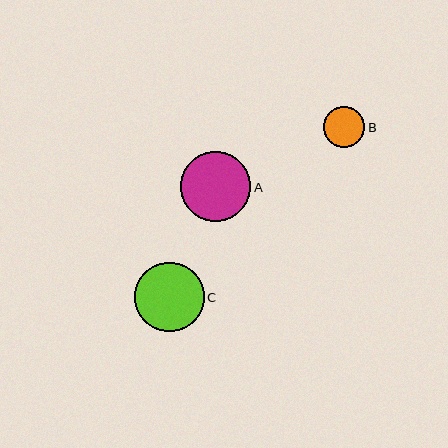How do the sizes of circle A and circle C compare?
Circle A and circle C are approximately the same size.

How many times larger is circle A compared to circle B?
Circle A is approximately 1.7 times the size of circle B.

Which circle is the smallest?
Circle B is the smallest with a size of approximately 42 pixels.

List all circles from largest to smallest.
From largest to smallest: A, C, B.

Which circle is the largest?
Circle A is the largest with a size of approximately 70 pixels.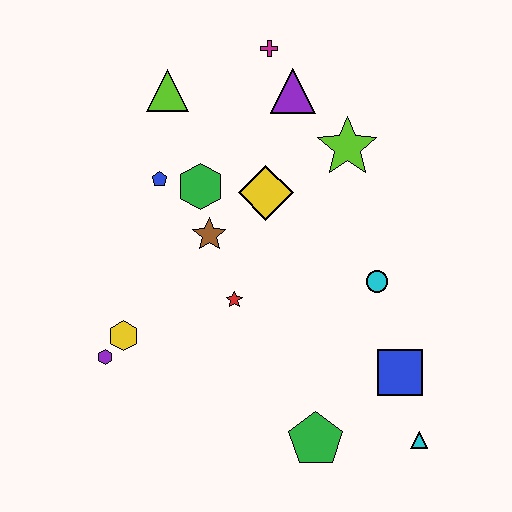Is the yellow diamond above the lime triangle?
No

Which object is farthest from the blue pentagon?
The cyan triangle is farthest from the blue pentagon.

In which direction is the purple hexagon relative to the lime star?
The purple hexagon is to the left of the lime star.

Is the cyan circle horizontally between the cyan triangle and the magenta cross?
Yes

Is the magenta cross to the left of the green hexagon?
No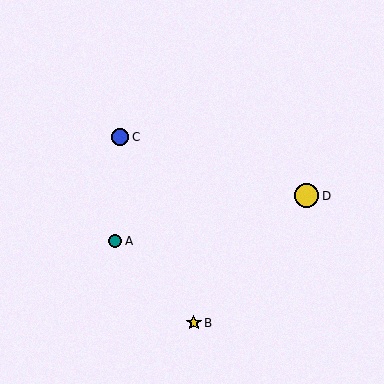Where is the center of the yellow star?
The center of the yellow star is at (194, 323).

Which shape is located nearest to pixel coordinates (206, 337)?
The yellow star (labeled B) at (194, 323) is nearest to that location.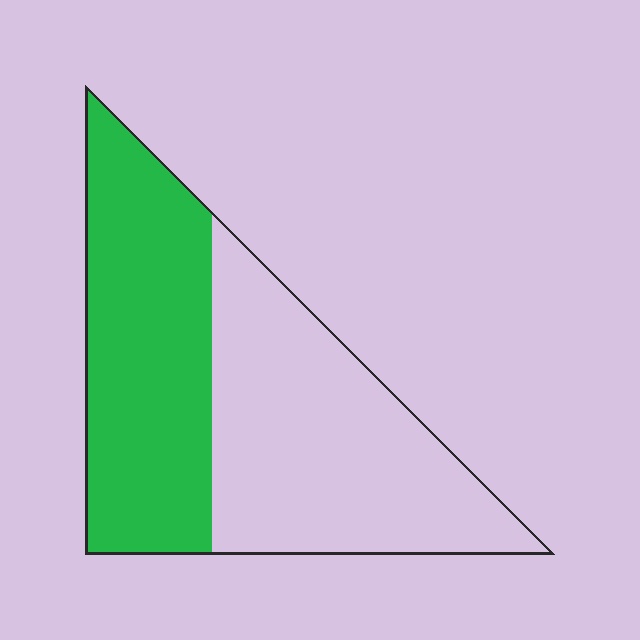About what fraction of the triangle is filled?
About one half (1/2).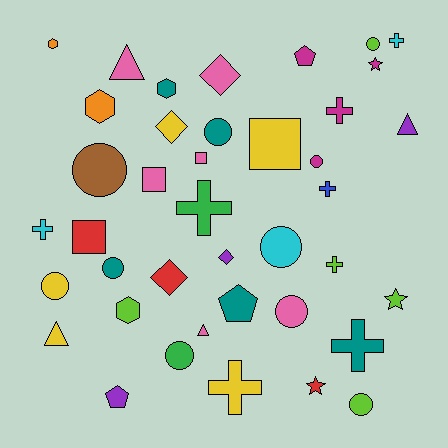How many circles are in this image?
There are 10 circles.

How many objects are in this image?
There are 40 objects.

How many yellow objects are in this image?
There are 5 yellow objects.